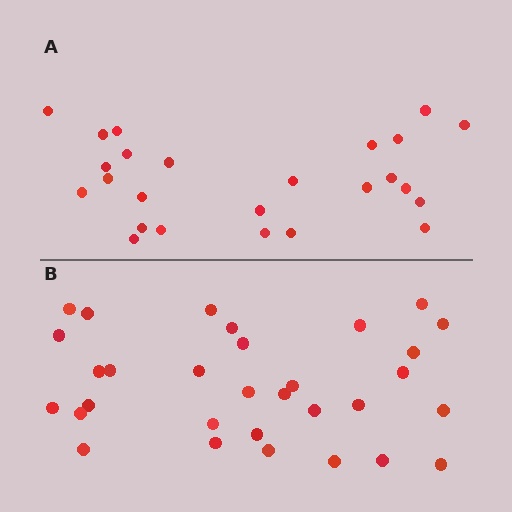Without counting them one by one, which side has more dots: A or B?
Region B (the bottom region) has more dots.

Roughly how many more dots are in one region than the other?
Region B has about 6 more dots than region A.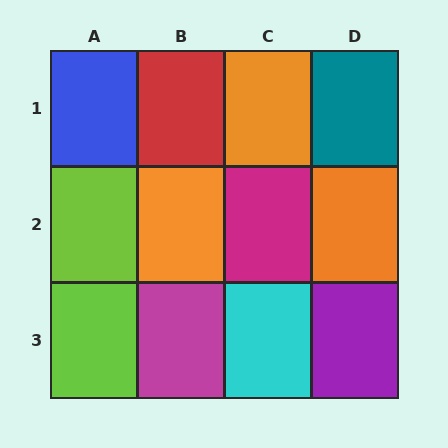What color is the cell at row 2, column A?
Lime.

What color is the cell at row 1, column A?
Blue.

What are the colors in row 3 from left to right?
Lime, magenta, cyan, purple.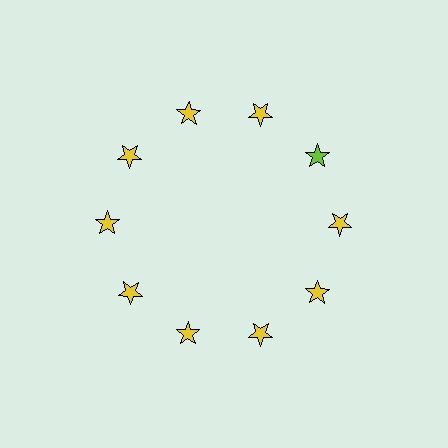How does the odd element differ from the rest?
It has a different color: lime instead of yellow.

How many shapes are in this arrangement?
There are 10 shapes arranged in a ring pattern.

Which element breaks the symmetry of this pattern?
The lime star at roughly the 2 o'clock position breaks the symmetry. All other shapes are yellow stars.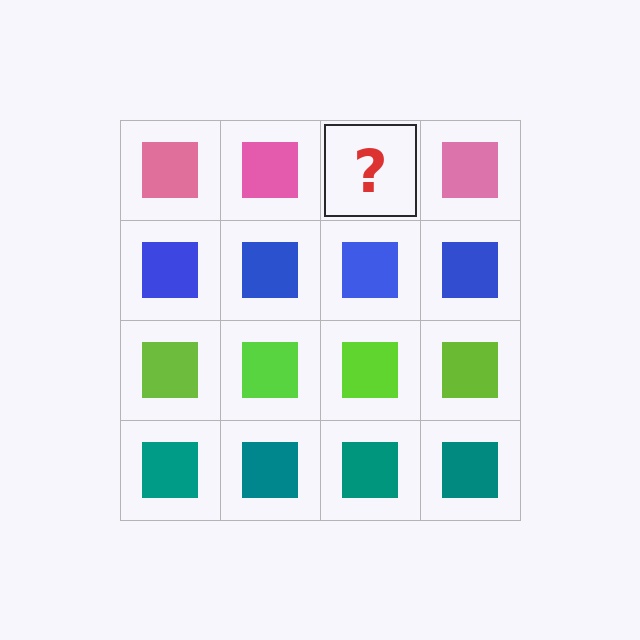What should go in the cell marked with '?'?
The missing cell should contain a pink square.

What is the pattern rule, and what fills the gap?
The rule is that each row has a consistent color. The gap should be filled with a pink square.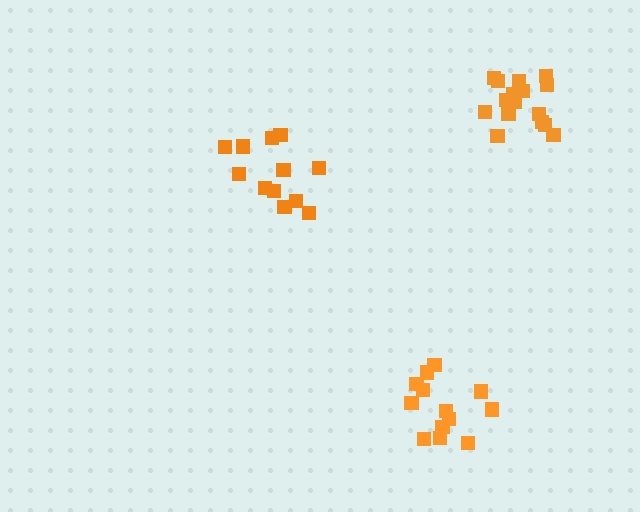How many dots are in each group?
Group 1: 12 dots, Group 2: 16 dots, Group 3: 13 dots (41 total).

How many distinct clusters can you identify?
There are 3 distinct clusters.